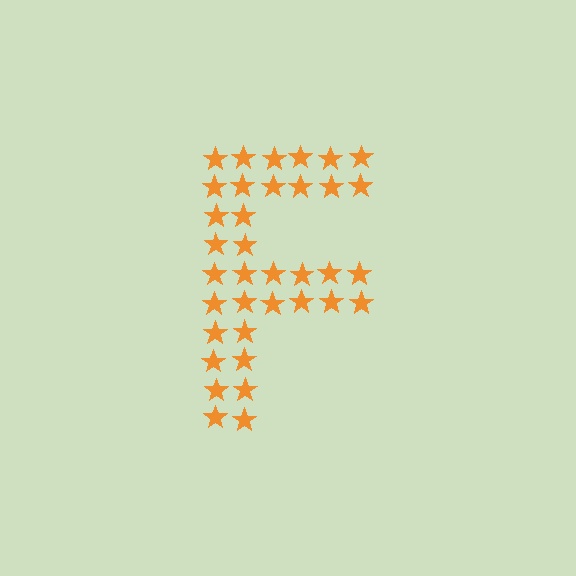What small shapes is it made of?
It is made of small stars.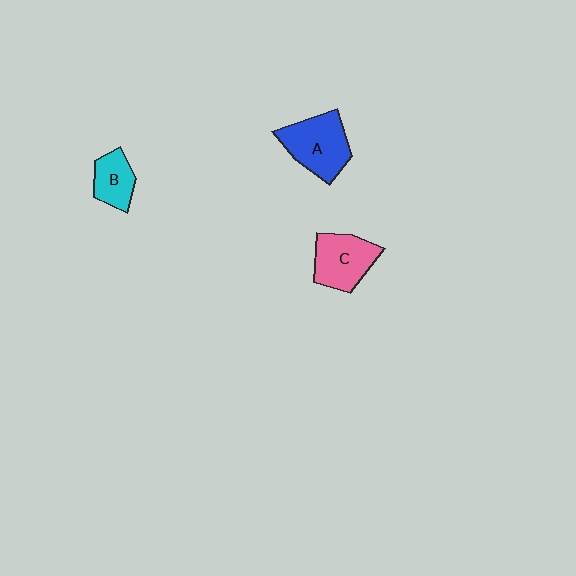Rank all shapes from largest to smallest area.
From largest to smallest: A (blue), C (pink), B (cyan).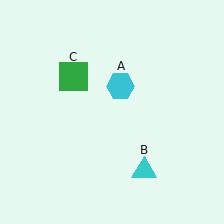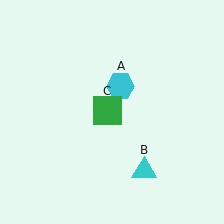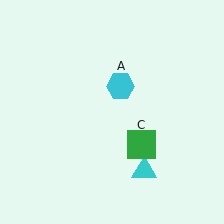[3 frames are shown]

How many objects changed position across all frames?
1 object changed position: green square (object C).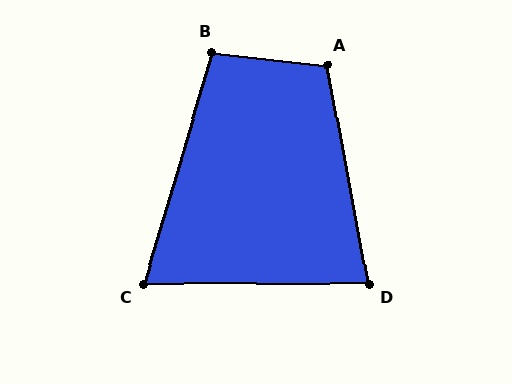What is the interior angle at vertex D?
Approximately 79 degrees (acute).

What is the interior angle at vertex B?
Approximately 101 degrees (obtuse).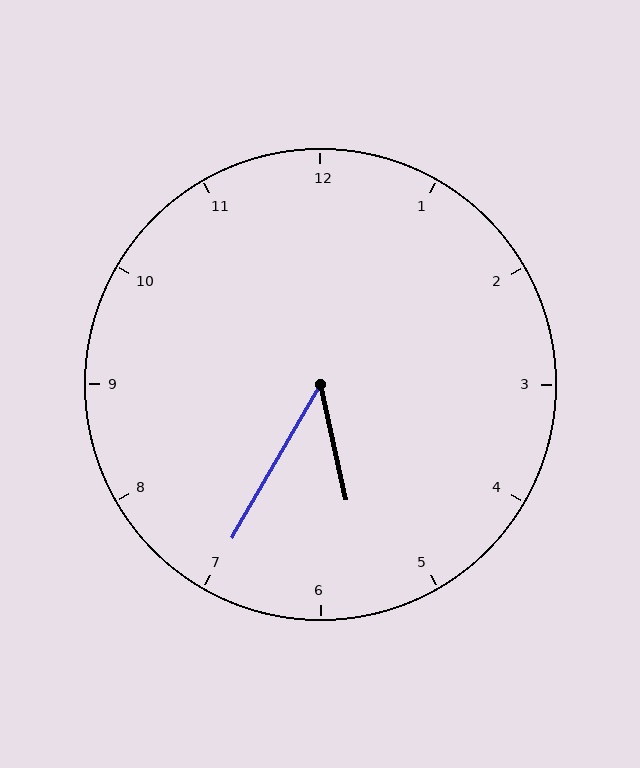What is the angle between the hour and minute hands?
Approximately 42 degrees.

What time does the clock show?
5:35.